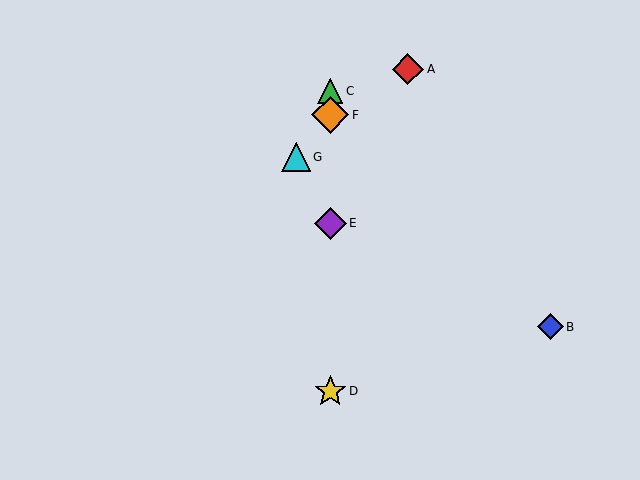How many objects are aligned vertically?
4 objects (C, D, E, F) are aligned vertically.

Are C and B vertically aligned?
No, C is at x≈330 and B is at x≈551.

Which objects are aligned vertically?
Objects C, D, E, F are aligned vertically.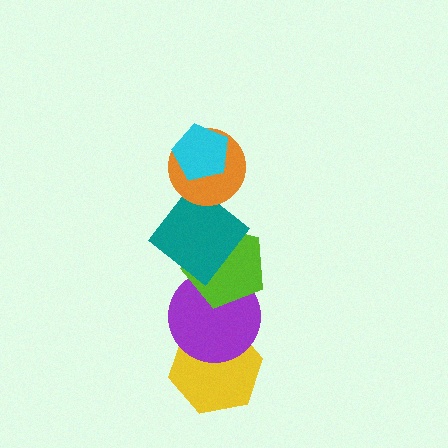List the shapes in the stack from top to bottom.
From top to bottom: the cyan pentagon, the orange circle, the teal diamond, the lime pentagon, the purple circle, the yellow hexagon.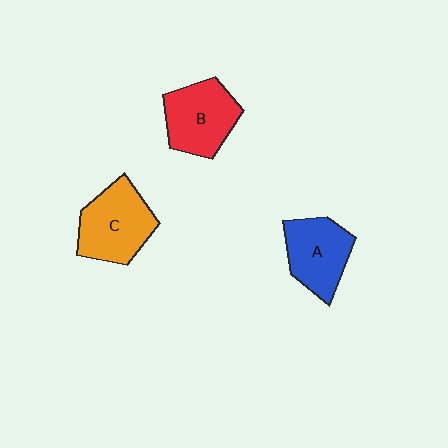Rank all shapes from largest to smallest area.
From largest to smallest: C (orange), B (red), A (blue).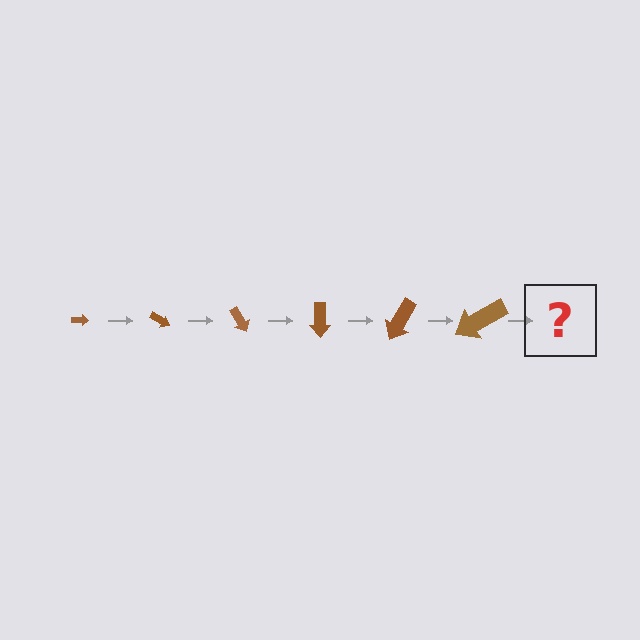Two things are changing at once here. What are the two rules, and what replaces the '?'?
The two rules are that the arrow grows larger each step and it rotates 30 degrees each step. The '?' should be an arrow, larger than the previous one and rotated 180 degrees from the start.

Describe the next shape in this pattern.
It should be an arrow, larger than the previous one and rotated 180 degrees from the start.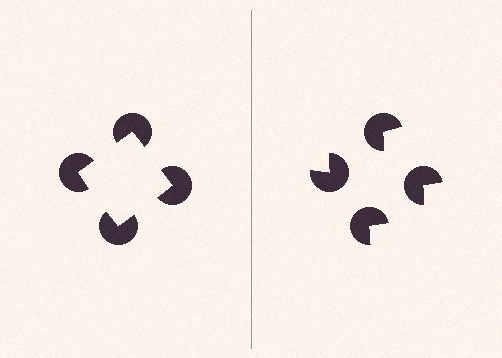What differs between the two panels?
The pac-man discs are positioned identically on both sides; only the wedge orientations differ. On the left they align to a square; on the right they are misaligned.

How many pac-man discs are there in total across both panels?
8 — 4 on each side.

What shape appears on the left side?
An illusory square.